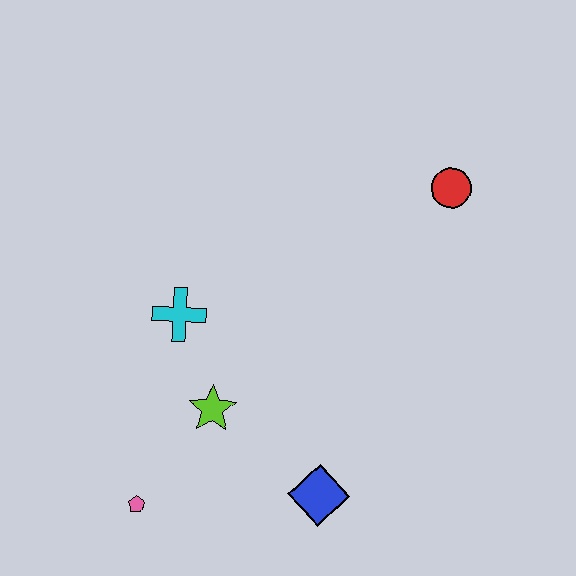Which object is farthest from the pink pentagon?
The red circle is farthest from the pink pentagon.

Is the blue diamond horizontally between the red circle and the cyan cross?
Yes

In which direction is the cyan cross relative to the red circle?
The cyan cross is to the left of the red circle.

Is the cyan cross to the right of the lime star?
No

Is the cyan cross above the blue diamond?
Yes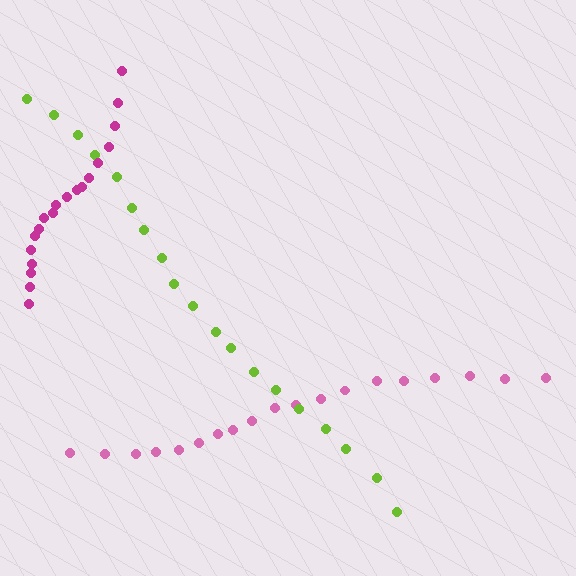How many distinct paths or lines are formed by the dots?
There are 3 distinct paths.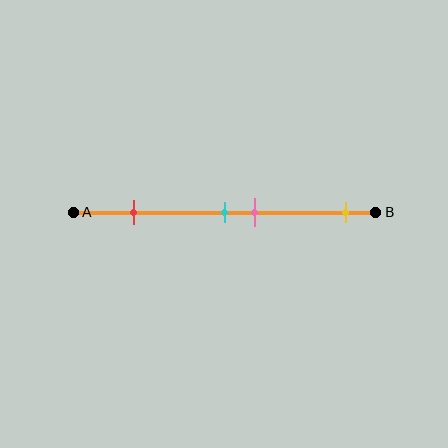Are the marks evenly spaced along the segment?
No, the marks are not evenly spaced.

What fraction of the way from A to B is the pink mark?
The pink mark is approximately 60% (0.6) of the way from A to B.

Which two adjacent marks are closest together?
The cyan and pink marks are the closest adjacent pair.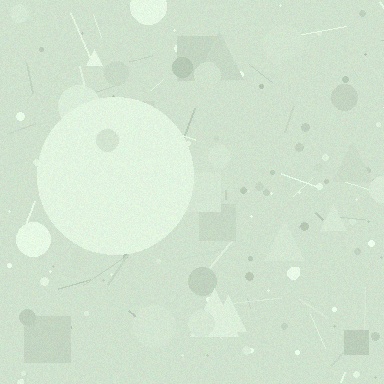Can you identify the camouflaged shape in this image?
The camouflaged shape is a circle.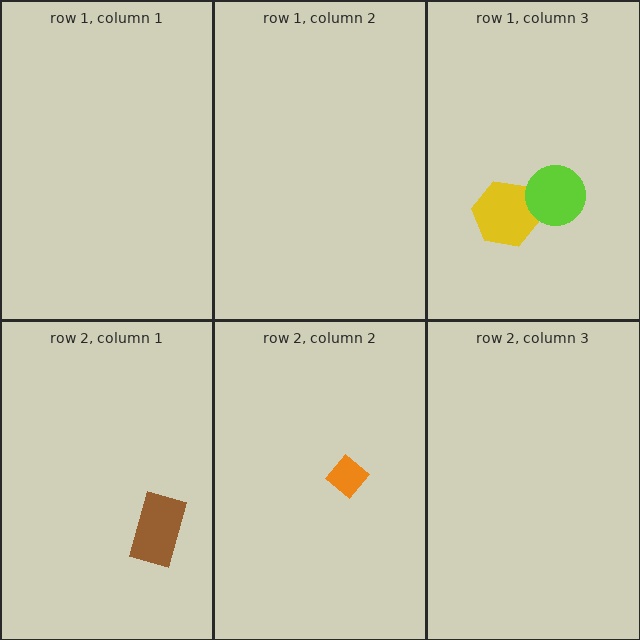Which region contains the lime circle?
The row 1, column 3 region.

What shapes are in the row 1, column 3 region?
The yellow hexagon, the lime circle.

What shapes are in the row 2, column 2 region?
The orange diamond.